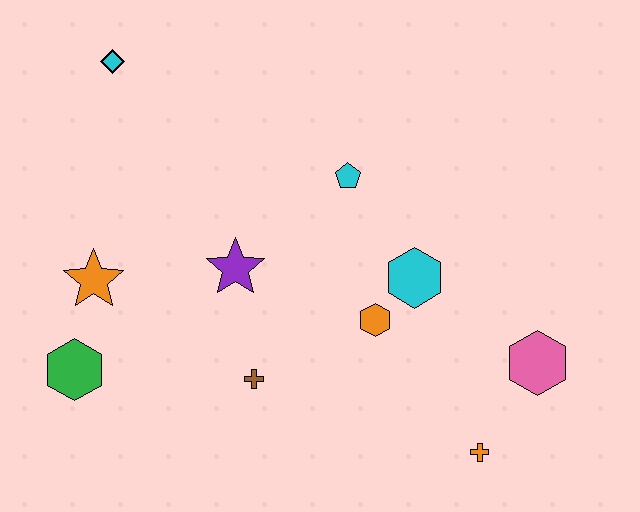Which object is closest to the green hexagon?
The orange star is closest to the green hexagon.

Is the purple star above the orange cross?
Yes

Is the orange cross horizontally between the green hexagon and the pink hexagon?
Yes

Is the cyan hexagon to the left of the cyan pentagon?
No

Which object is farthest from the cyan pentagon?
The green hexagon is farthest from the cyan pentagon.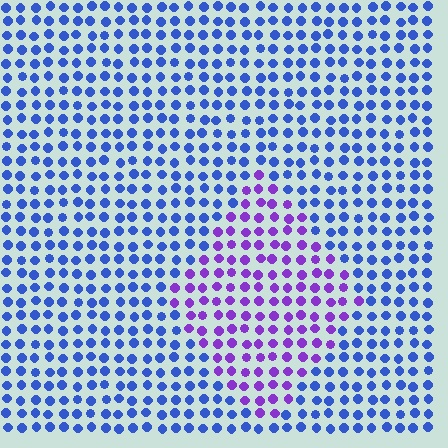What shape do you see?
I see a diamond.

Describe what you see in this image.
The image is filled with small blue elements in a uniform arrangement. A diamond-shaped region is visible where the elements are tinted to a slightly different hue, forming a subtle color boundary.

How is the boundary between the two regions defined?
The boundary is defined purely by a slight shift in hue (about 48 degrees). Spacing, size, and orientation are identical on both sides.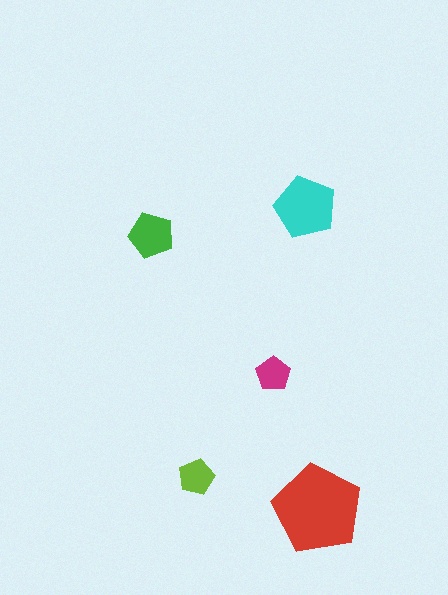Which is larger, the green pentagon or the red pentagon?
The red one.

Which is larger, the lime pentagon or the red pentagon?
The red one.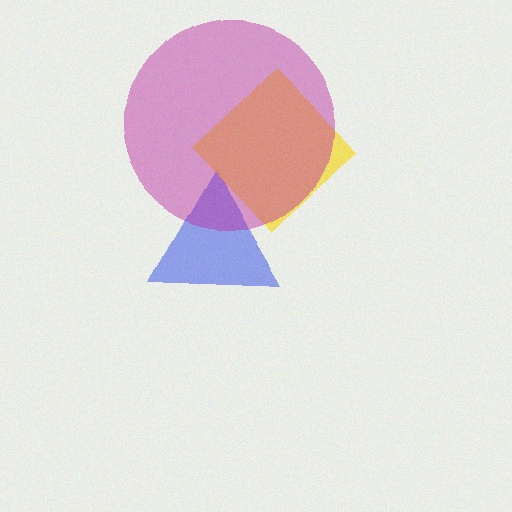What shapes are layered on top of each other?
The layered shapes are: a blue triangle, a yellow diamond, a magenta circle.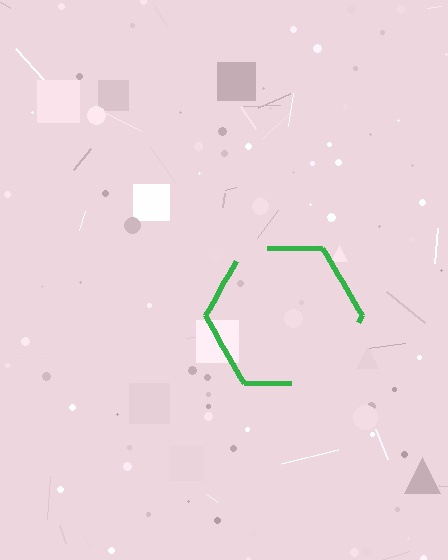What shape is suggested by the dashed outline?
The dashed outline suggests a hexagon.